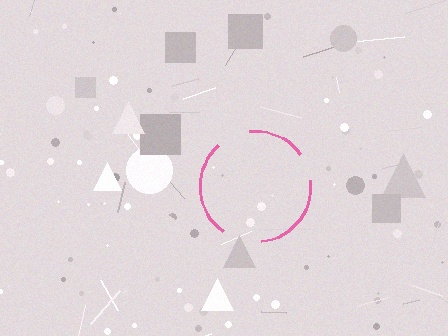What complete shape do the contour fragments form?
The contour fragments form a circle.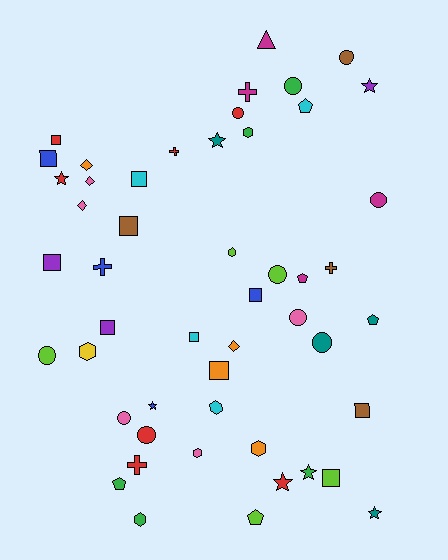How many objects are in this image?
There are 50 objects.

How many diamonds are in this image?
There are 4 diamonds.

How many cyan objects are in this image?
There are 4 cyan objects.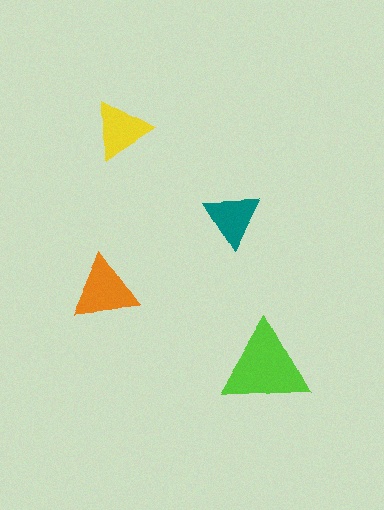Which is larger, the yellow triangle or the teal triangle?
The yellow one.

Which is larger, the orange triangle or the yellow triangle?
The orange one.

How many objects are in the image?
There are 4 objects in the image.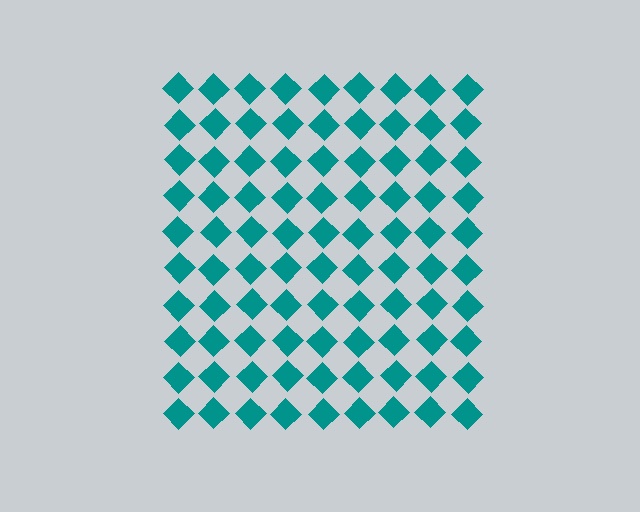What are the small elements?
The small elements are diamonds.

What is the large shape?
The large shape is a square.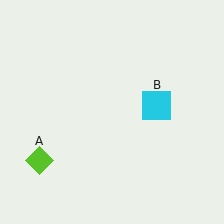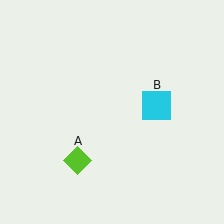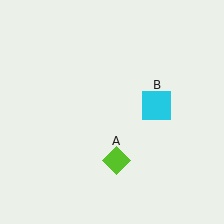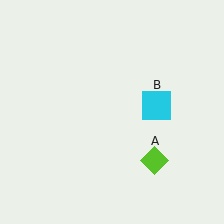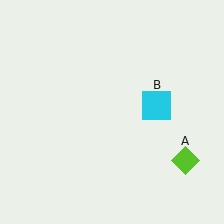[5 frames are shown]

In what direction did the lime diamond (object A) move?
The lime diamond (object A) moved right.